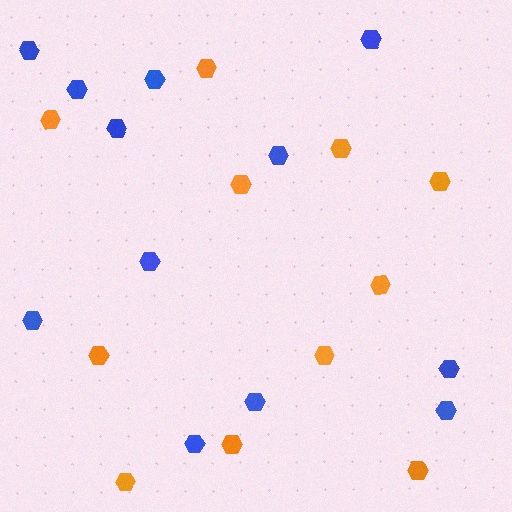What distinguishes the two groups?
There are 2 groups: one group of blue hexagons (12) and one group of orange hexagons (11).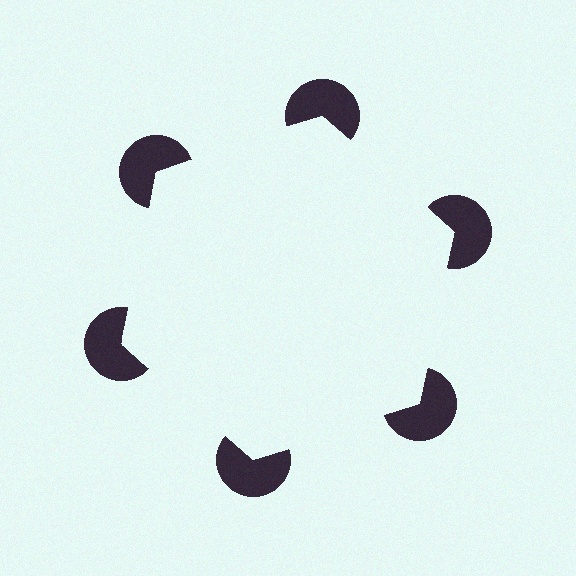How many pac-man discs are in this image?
There are 6 — one at each vertex of the illusory hexagon.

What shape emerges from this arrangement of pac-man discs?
An illusory hexagon — its edges are inferred from the aligned wedge cuts in the pac-man discs, not physically drawn.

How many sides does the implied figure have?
6 sides.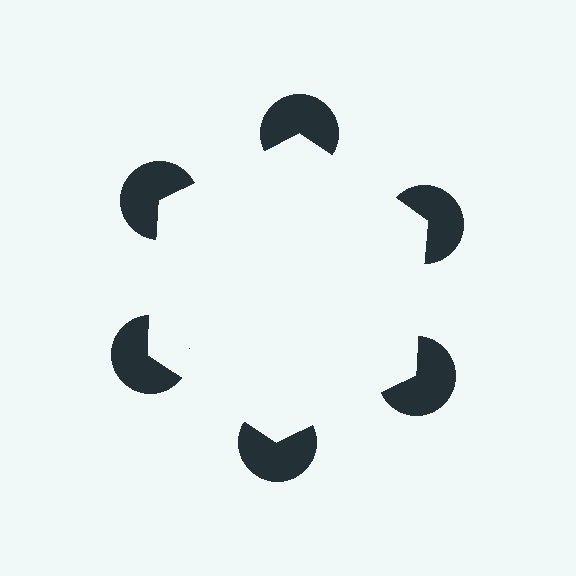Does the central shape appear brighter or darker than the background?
It typically appears slightly brighter than the background, even though no actual brightness change is drawn.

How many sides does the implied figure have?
6 sides.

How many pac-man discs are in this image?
There are 6 — one at each vertex of the illusory hexagon.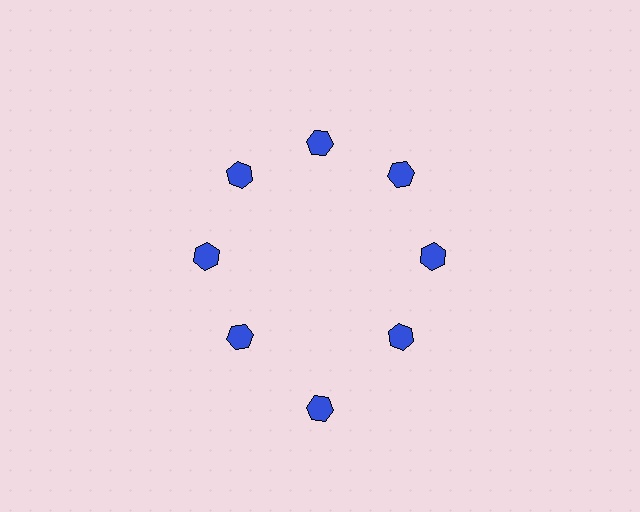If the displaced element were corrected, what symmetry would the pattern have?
It would have 8-fold rotational symmetry — the pattern would map onto itself every 45 degrees.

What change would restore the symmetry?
The symmetry would be restored by moving it inward, back onto the ring so that all 8 hexagons sit at equal angles and equal distance from the center.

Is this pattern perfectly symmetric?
No. The 8 blue hexagons are arranged in a ring, but one element near the 6 o'clock position is pushed outward from the center, breaking the 8-fold rotational symmetry.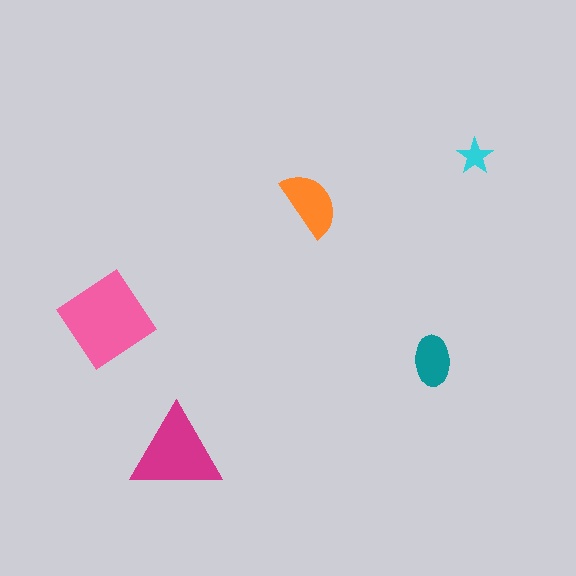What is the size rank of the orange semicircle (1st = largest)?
3rd.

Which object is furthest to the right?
The cyan star is rightmost.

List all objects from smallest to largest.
The cyan star, the teal ellipse, the orange semicircle, the magenta triangle, the pink diamond.